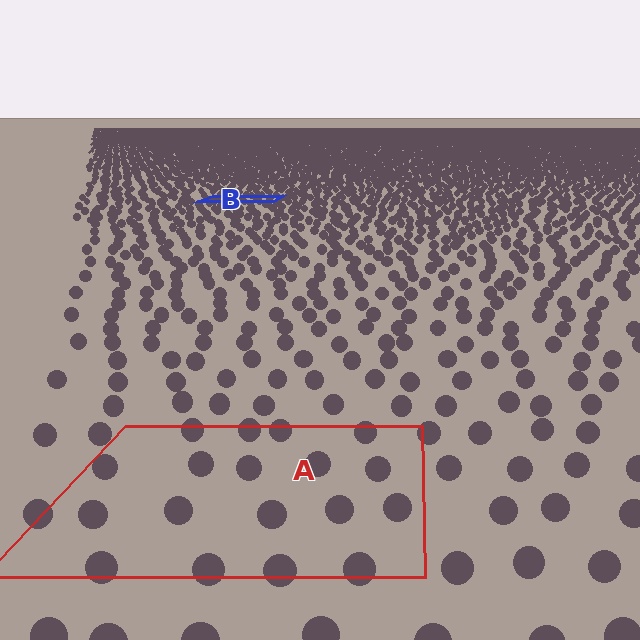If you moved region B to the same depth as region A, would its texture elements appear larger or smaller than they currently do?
They would appear larger. At a closer depth, the same texture elements are projected at a bigger on-screen size.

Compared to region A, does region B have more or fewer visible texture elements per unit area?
Region B has more texture elements per unit area — they are packed more densely because it is farther away.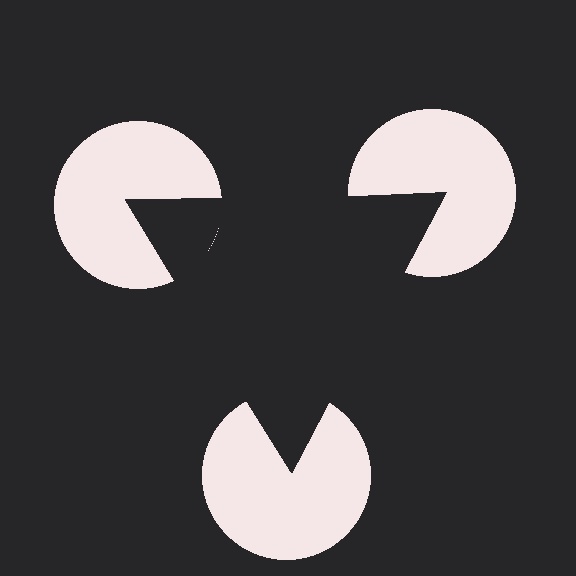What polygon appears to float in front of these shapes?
An illusory triangle — its edges are inferred from the aligned wedge cuts in the pac-man discs, not physically drawn.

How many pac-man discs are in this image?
There are 3 — one at each vertex of the illusory triangle.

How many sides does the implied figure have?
3 sides.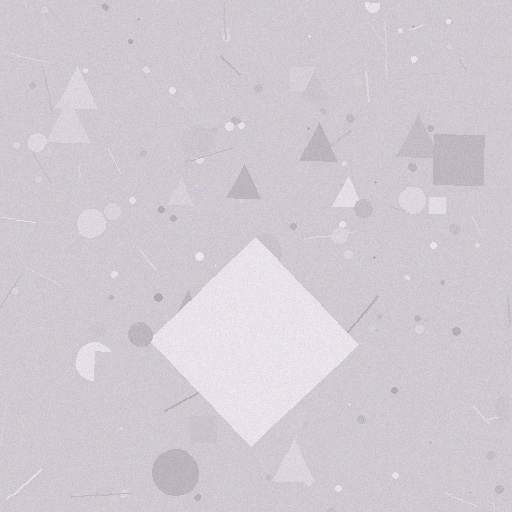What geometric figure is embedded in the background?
A diamond is embedded in the background.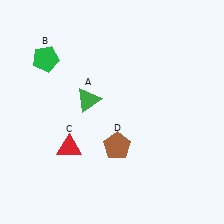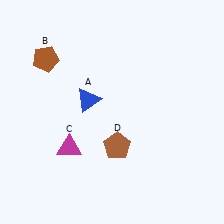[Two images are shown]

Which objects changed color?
A changed from green to blue. B changed from green to brown. C changed from red to magenta.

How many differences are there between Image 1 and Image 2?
There are 3 differences between the two images.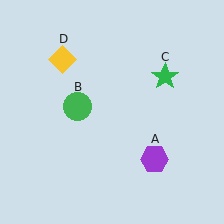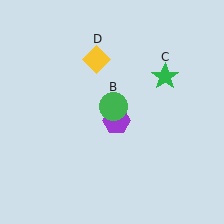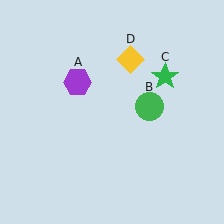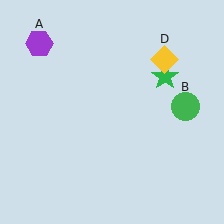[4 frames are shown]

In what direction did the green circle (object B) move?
The green circle (object B) moved right.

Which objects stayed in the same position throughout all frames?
Green star (object C) remained stationary.